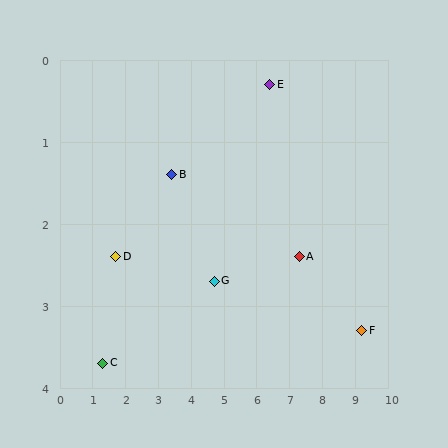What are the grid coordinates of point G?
Point G is at approximately (4.7, 2.7).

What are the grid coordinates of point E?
Point E is at approximately (6.4, 0.3).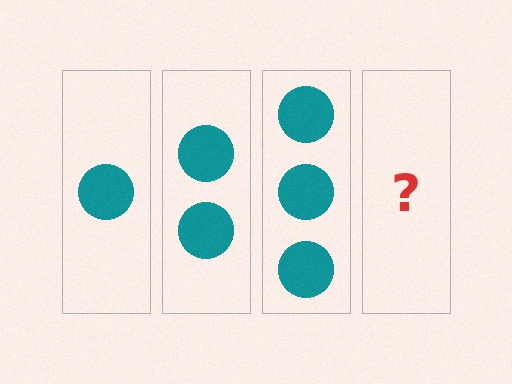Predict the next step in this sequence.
The next step is 4 circles.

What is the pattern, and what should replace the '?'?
The pattern is that each step adds one more circle. The '?' should be 4 circles.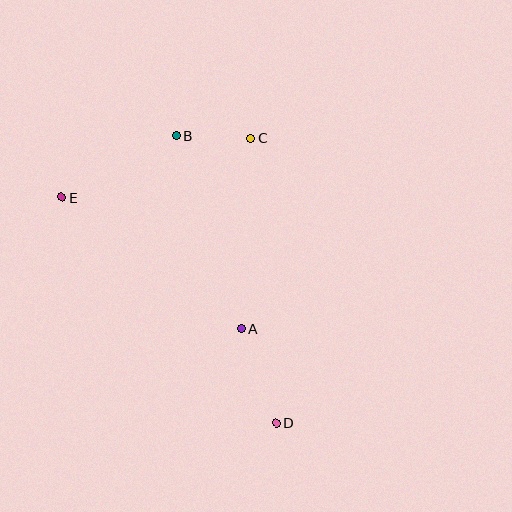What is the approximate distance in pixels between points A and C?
The distance between A and C is approximately 191 pixels.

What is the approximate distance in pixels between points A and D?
The distance between A and D is approximately 101 pixels.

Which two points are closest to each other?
Points B and C are closest to each other.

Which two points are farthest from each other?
Points D and E are farthest from each other.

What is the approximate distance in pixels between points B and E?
The distance between B and E is approximately 129 pixels.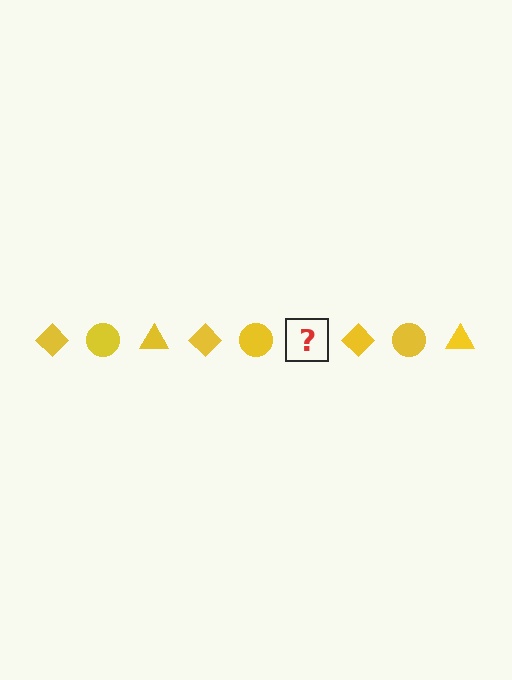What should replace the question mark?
The question mark should be replaced with a yellow triangle.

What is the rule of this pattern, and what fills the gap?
The rule is that the pattern cycles through diamond, circle, triangle shapes in yellow. The gap should be filled with a yellow triangle.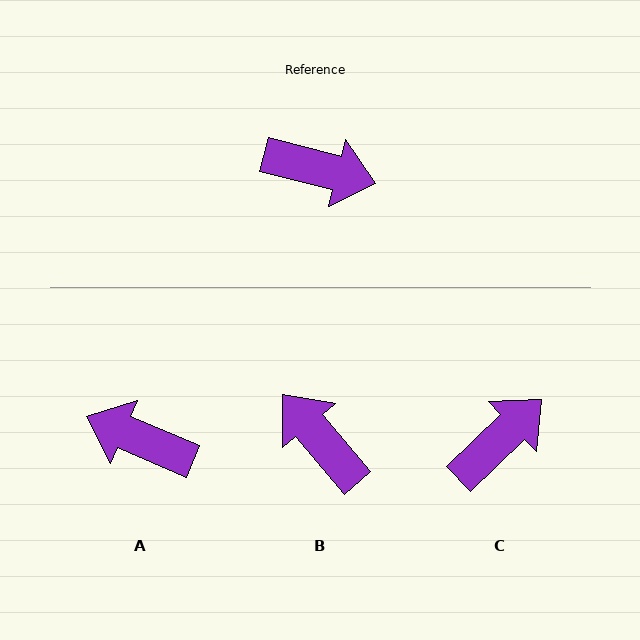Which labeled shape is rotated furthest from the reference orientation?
A, about 171 degrees away.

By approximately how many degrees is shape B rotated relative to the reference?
Approximately 144 degrees counter-clockwise.